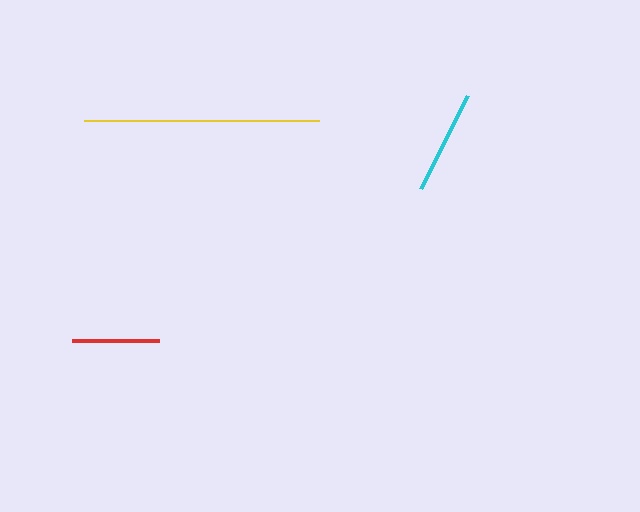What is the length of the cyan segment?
The cyan segment is approximately 104 pixels long.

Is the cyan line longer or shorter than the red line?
The cyan line is longer than the red line.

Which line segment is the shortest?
The red line is the shortest at approximately 86 pixels.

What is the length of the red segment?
The red segment is approximately 86 pixels long.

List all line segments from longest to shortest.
From longest to shortest: yellow, cyan, red.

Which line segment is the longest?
The yellow line is the longest at approximately 235 pixels.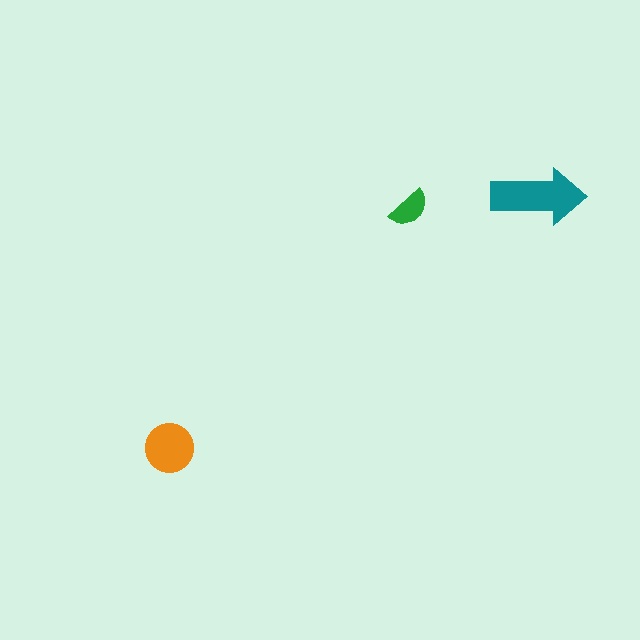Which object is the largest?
The teal arrow.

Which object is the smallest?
The green semicircle.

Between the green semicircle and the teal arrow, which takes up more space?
The teal arrow.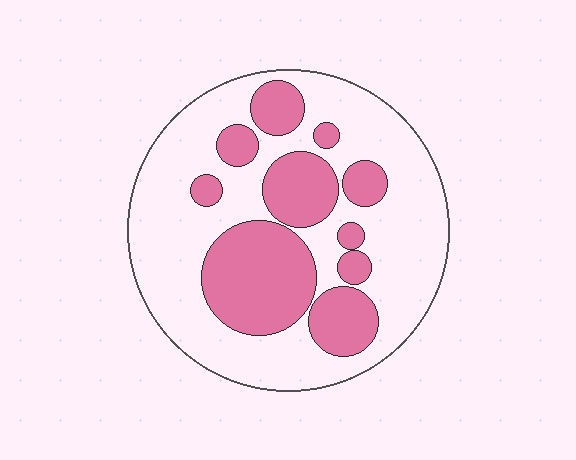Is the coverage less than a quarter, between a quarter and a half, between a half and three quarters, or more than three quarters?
Between a quarter and a half.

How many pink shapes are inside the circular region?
10.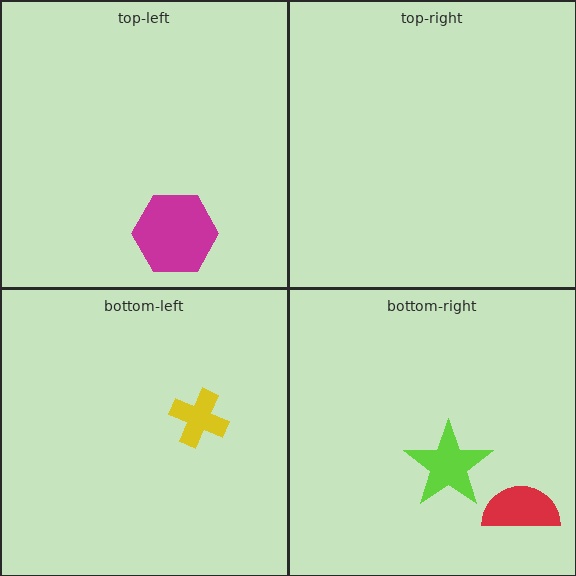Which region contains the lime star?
The bottom-right region.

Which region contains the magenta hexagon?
The top-left region.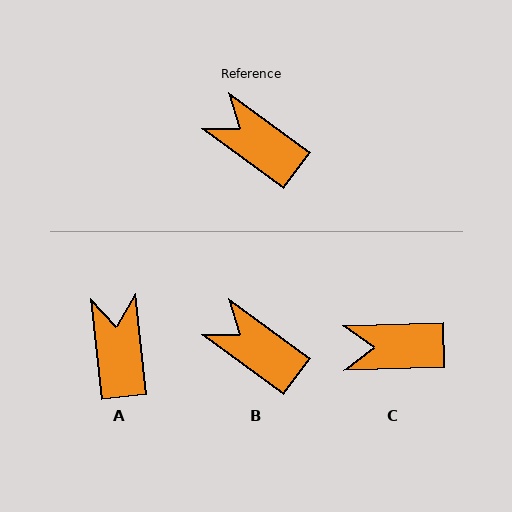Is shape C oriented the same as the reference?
No, it is off by about 38 degrees.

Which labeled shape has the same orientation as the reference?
B.